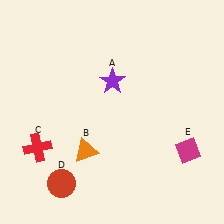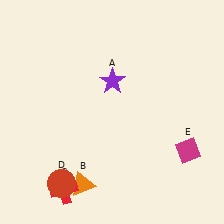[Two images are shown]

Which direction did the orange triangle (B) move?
The orange triangle (B) moved down.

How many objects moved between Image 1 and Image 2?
2 objects moved between the two images.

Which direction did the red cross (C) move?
The red cross (C) moved down.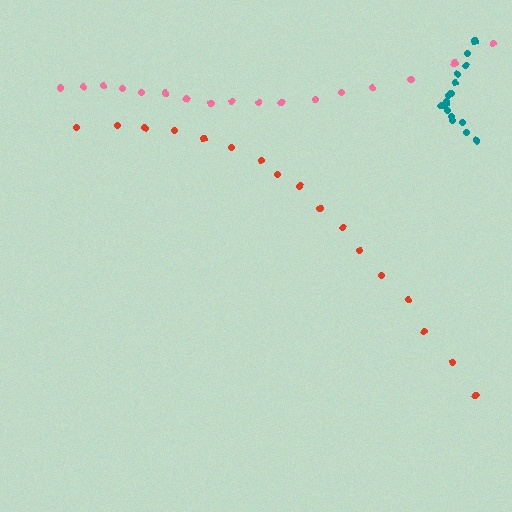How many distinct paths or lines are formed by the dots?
There are 3 distinct paths.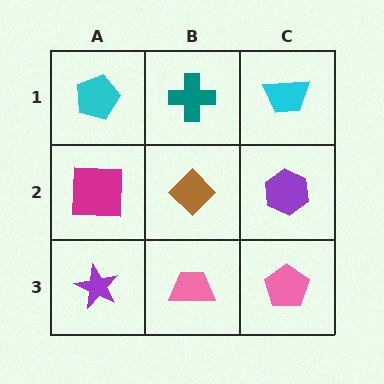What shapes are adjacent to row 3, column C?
A purple hexagon (row 2, column C), a pink trapezoid (row 3, column B).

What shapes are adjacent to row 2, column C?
A cyan trapezoid (row 1, column C), a pink pentagon (row 3, column C), a brown diamond (row 2, column B).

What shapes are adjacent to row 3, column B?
A brown diamond (row 2, column B), a purple star (row 3, column A), a pink pentagon (row 3, column C).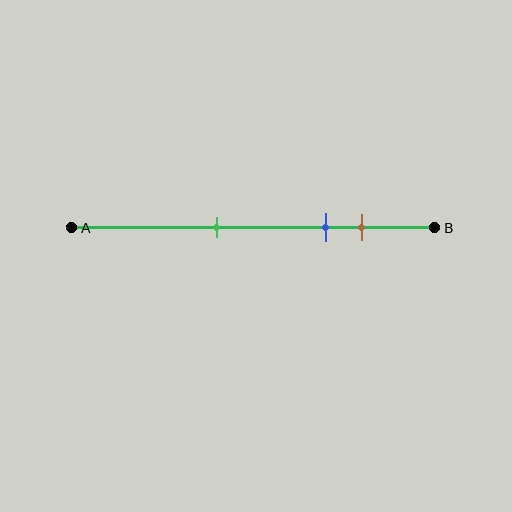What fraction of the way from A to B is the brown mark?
The brown mark is approximately 80% (0.8) of the way from A to B.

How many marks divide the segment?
There are 3 marks dividing the segment.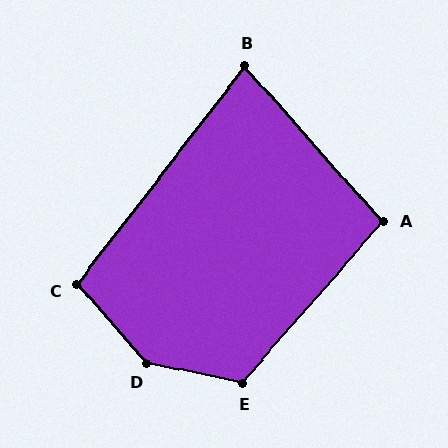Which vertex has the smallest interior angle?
B, at approximately 79 degrees.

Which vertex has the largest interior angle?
D, at approximately 143 degrees.